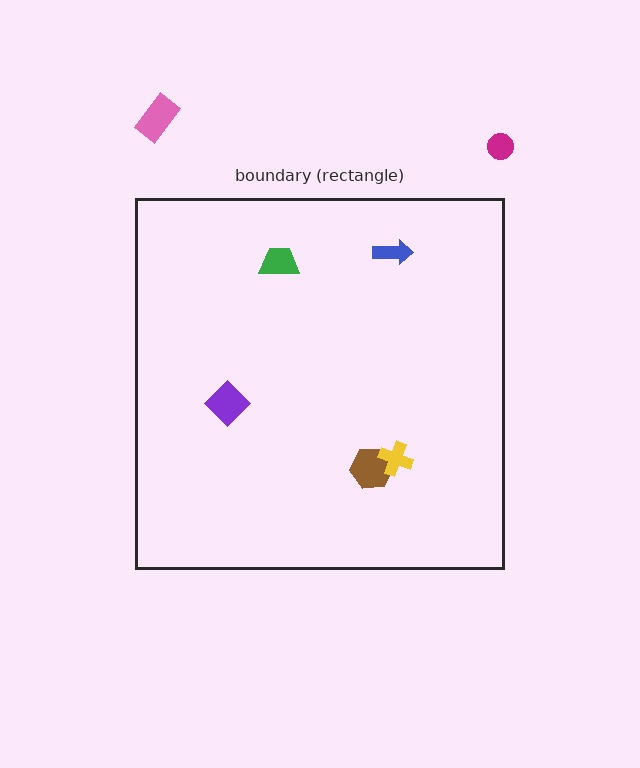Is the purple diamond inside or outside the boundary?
Inside.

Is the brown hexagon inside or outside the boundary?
Inside.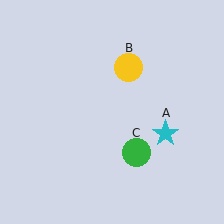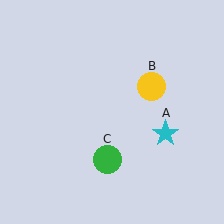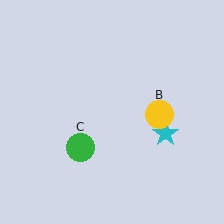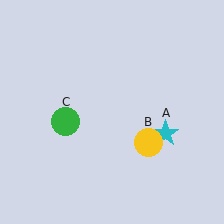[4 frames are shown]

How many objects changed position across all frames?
2 objects changed position: yellow circle (object B), green circle (object C).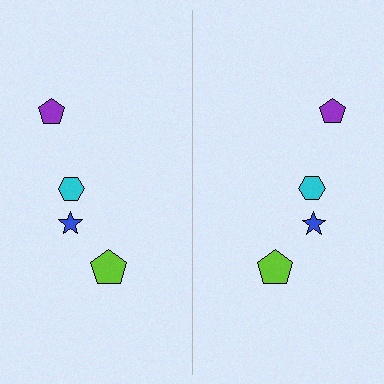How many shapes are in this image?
There are 8 shapes in this image.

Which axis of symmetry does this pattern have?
The pattern has a vertical axis of symmetry running through the center of the image.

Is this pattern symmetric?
Yes, this pattern has bilateral (reflection) symmetry.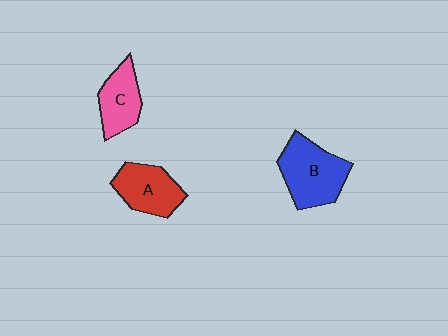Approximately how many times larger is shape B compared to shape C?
Approximately 1.5 times.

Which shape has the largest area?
Shape B (blue).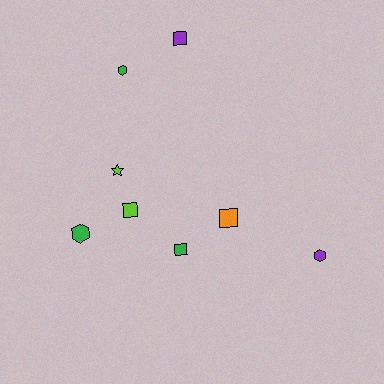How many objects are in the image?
There are 8 objects.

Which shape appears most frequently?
Square, with 4 objects.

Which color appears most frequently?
Green, with 3 objects.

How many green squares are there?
There is 1 green square.